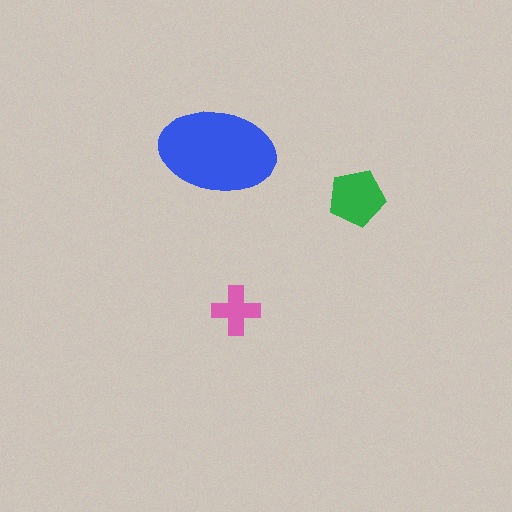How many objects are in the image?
There are 3 objects in the image.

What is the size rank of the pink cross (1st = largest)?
3rd.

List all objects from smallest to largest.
The pink cross, the green pentagon, the blue ellipse.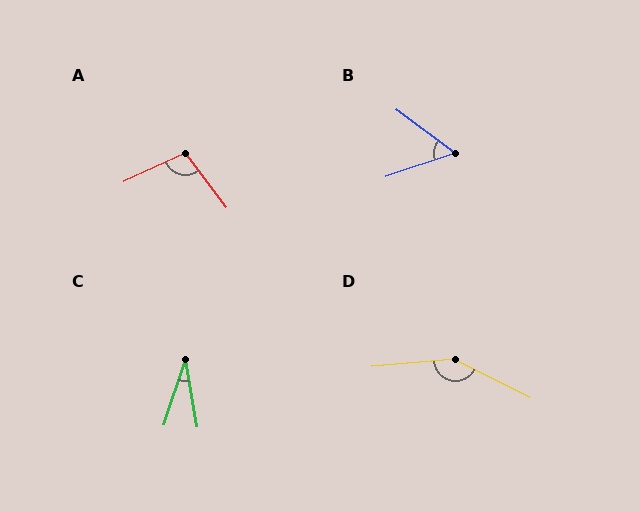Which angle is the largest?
D, at approximately 148 degrees.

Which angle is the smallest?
C, at approximately 28 degrees.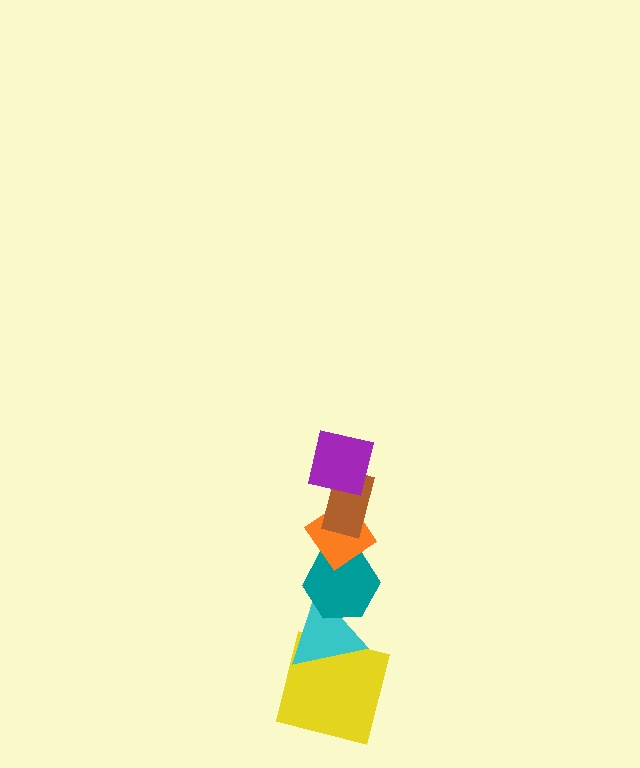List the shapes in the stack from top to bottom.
From top to bottom: the purple square, the brown rectangle, the orange diamond, the teal hexagon, the cyan triangle, the yellow square.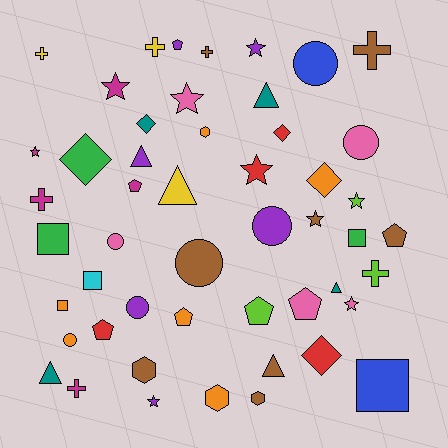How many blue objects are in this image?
There are 2 blue objects.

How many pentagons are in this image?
There are 7 pentagons.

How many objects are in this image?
There are 50 objects.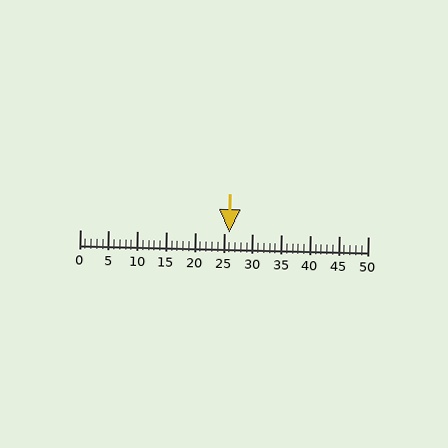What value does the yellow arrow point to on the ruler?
The yellow arrow points to approximately 26.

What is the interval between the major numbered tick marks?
The major tick marks are spaced 5 units apart.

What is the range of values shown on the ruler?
The ruler shows values from 0 to 50.